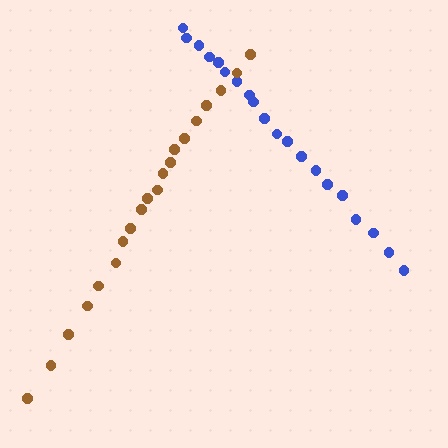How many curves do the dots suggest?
There are 2 distinct paths.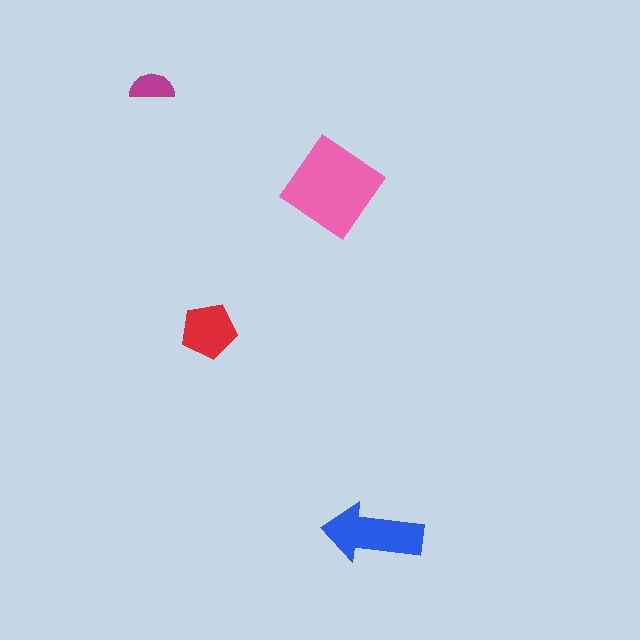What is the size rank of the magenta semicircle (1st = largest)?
4th.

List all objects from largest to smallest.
The pink diamond, the blue arrow, the red pentagon, the magenta semicircle.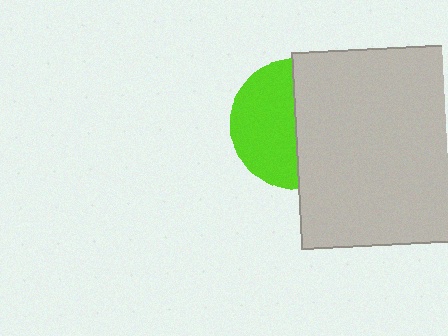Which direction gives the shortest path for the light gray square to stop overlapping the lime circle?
Moving right gives the shortest separation.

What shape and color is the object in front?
The object in front is a light gray square.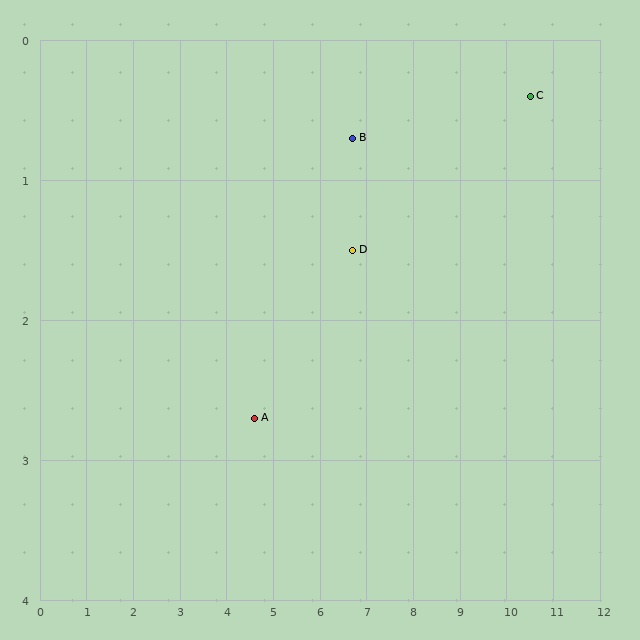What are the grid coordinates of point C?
Point C is at approximately (10.5, 0.4).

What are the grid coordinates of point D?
Point D is at approximately (6.7, 1.5).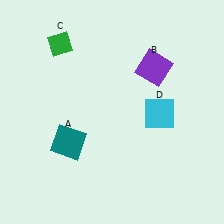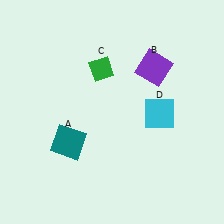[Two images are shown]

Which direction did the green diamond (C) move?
The green diamond (C) moved right.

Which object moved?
The green diamond (C) moved right.